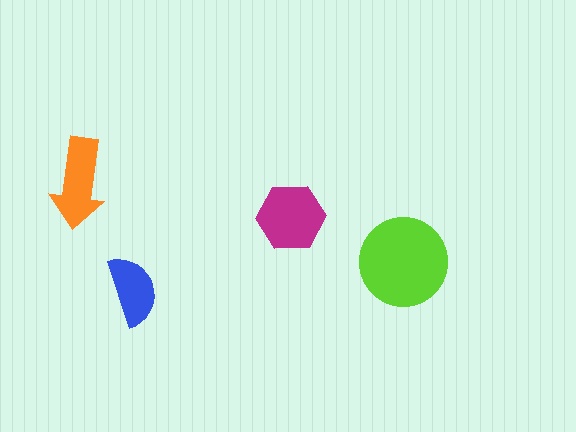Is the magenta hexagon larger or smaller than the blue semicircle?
Larger.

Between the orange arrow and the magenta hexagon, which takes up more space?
The magenta hexagon.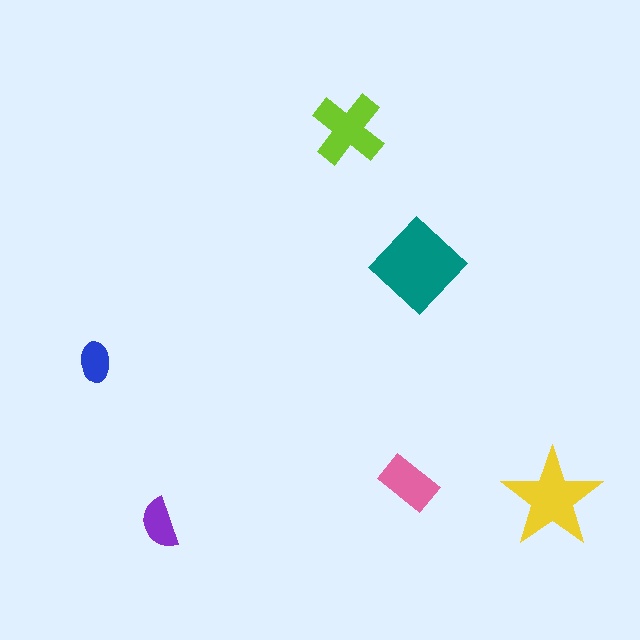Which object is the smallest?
The blue ellipse.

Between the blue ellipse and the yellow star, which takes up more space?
The yellow star.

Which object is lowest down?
The purple semicircle is bottommost.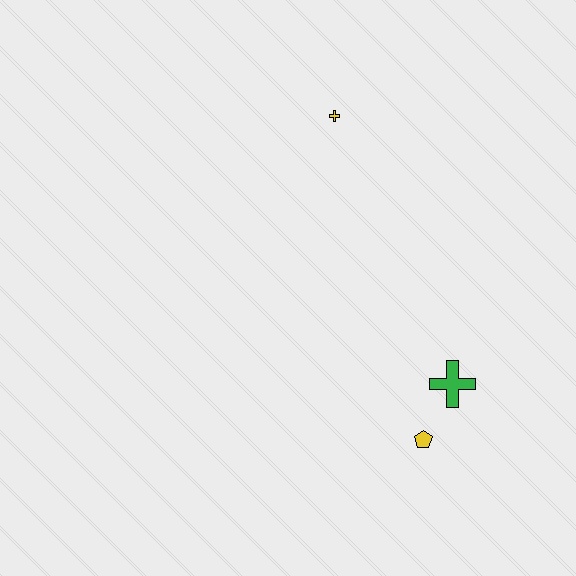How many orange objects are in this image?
There are no orange objects.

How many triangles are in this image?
There are no triangles.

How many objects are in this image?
There are 3 objects.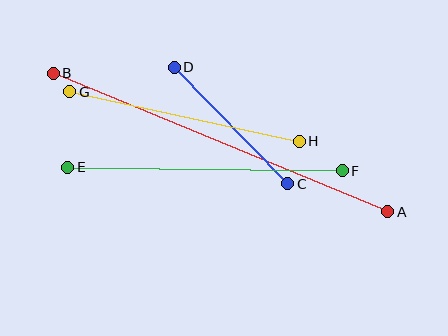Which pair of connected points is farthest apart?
Points A and B are farthest apart.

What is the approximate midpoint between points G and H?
The midpoint is at approximately (185, 116) pixels.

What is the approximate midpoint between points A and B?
The midpoint is at approximately (221, 142) pixels.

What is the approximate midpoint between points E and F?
The midpoint is at approximately (205, 169) pixels.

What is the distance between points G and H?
The distance is approximately 235 pixels.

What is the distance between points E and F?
The distance is approximately 275 pixels.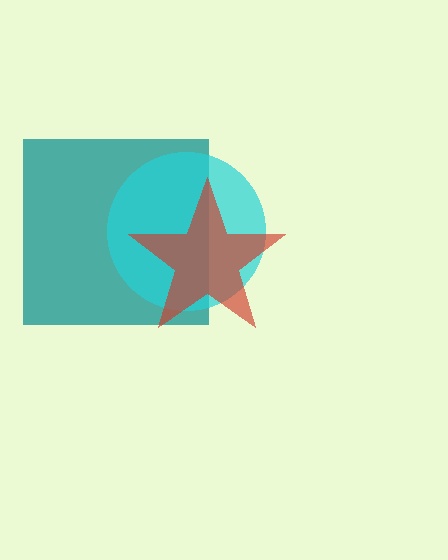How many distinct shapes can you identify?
There are 3 distinct shapes: a teal square, a cyan circle, a red star.